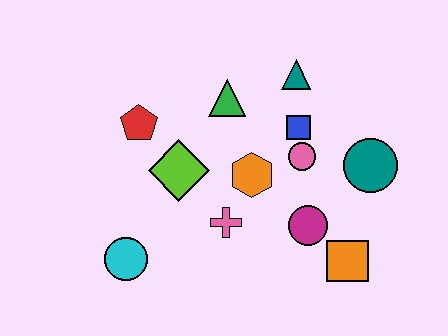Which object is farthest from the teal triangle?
The cyan circle is farthest from the teal triangle.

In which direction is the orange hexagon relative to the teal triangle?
The orange hexagon is below the teal triangle.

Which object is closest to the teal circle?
The pink circle is closest to the teal circle.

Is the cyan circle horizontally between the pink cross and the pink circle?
No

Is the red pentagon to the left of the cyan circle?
No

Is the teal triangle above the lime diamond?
Yes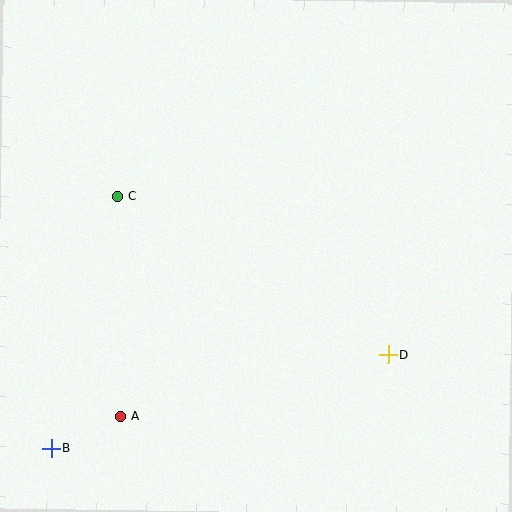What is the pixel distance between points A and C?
The distance between A and C is 220 pixels.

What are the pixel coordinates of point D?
Point D is at (388, 355).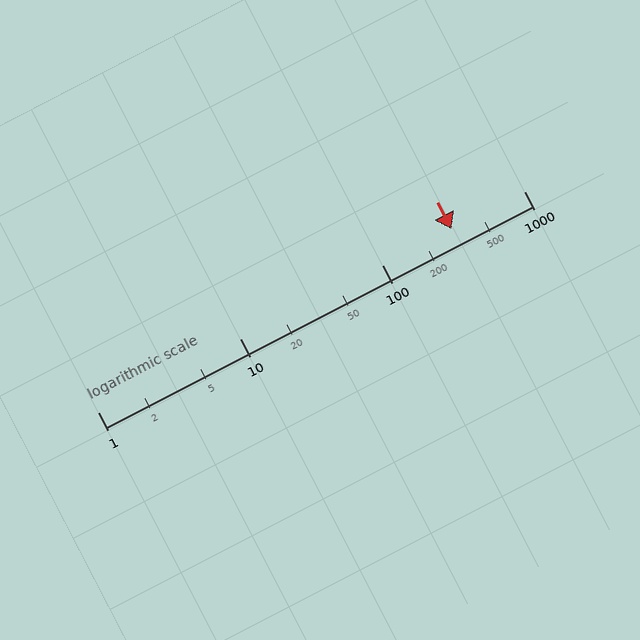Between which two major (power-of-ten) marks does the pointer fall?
The pointer is between 100 and 1000.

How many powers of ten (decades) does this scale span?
The scale spans 3 decades, from 1 to 1000.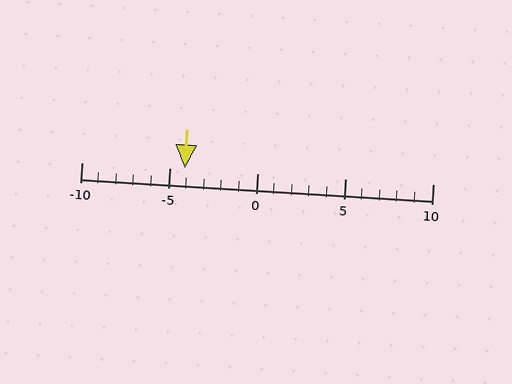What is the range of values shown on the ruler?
The ruler shows values from -10 to 10.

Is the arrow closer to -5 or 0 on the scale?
The arrow is closer to -5.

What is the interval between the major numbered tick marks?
The major tick marks are spaced 5 units apart.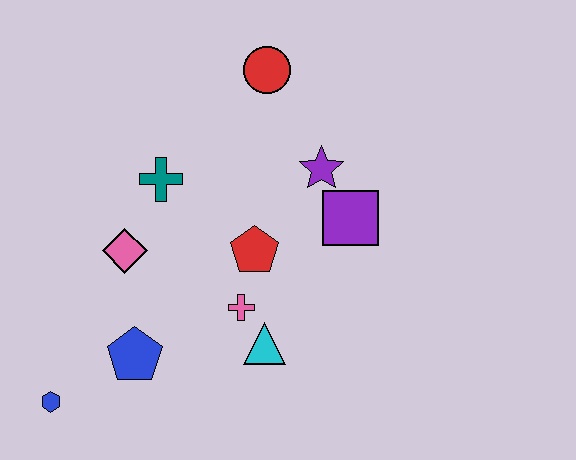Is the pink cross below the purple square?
Yes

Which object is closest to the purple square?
The purple star is closest to the purple square.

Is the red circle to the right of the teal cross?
Yes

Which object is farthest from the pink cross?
The red circle is farthest from the pink cross.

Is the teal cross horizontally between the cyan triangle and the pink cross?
No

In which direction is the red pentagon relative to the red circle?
The red pentagon is below the red circle.